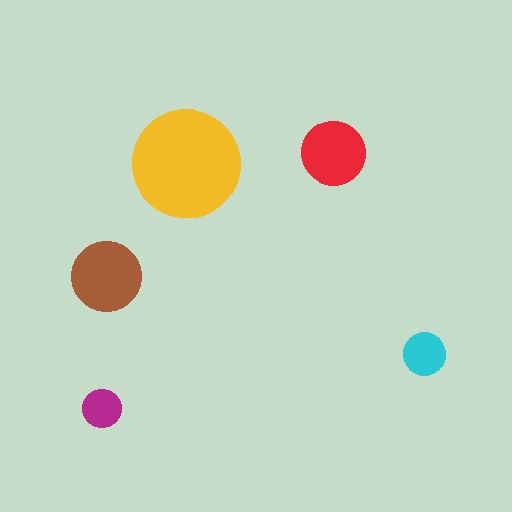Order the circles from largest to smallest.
the yellow one, the brown one, the red one, the cyan one, the magenta one.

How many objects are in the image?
There are 5 objects in the image.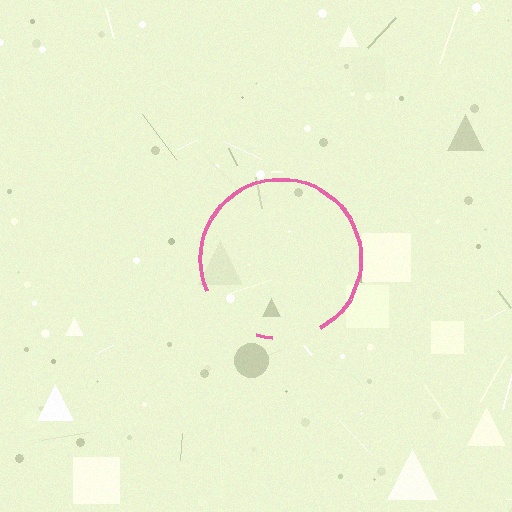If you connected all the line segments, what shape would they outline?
They would outline a circle.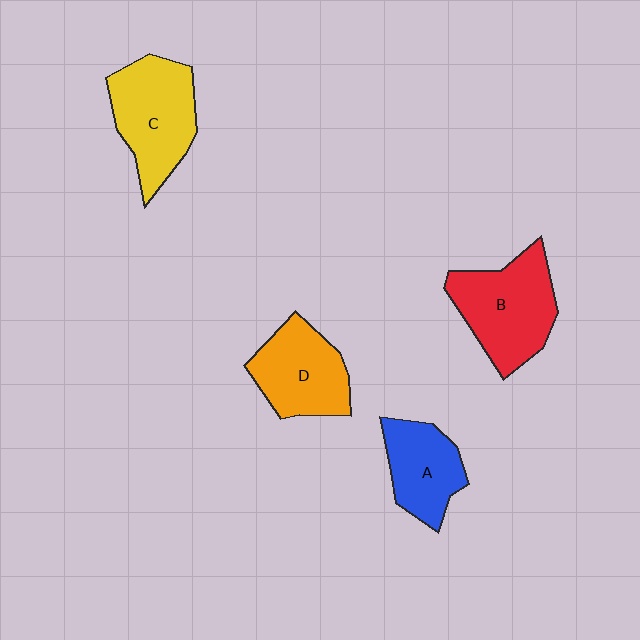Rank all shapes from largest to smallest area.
From largest to smallest: B (red), C (yellow), D (orange), A (blue).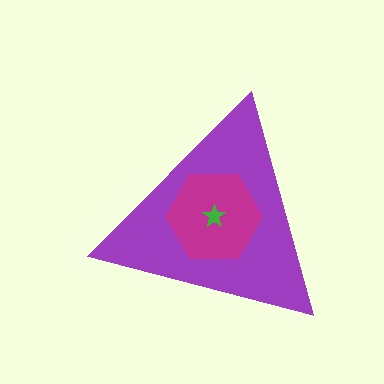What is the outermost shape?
The purple triangle.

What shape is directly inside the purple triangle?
The magenta hexagon.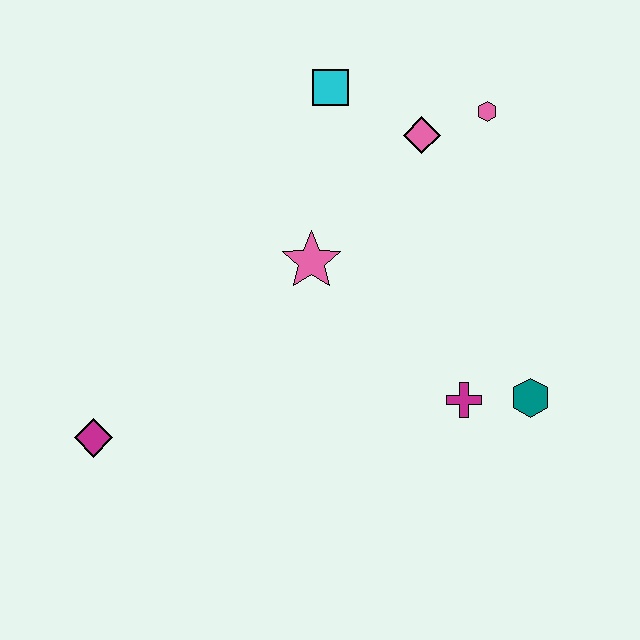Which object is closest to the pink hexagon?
The pink diamond is closest to the pink hexagon.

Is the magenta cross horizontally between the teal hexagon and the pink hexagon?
No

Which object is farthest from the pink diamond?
The magenta diamond is farthest from the pink diamond.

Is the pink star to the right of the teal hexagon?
No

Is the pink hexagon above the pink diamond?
Yes